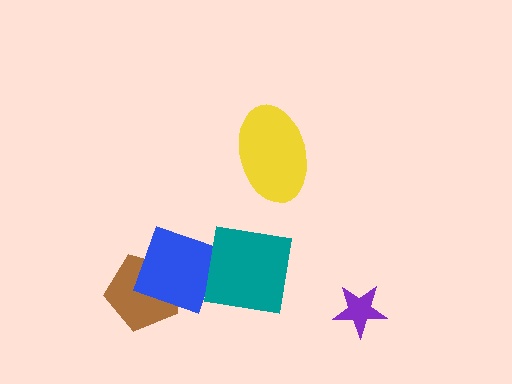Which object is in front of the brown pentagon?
The blue square is in front of the brown pentagon.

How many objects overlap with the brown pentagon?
1 object overlaps with the brown pentagon.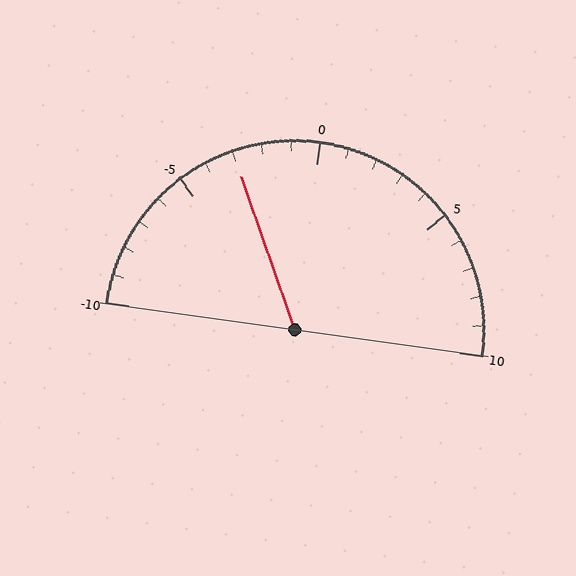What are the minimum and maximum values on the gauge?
The gauge ranges from -10 to 10.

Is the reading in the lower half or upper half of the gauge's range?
The reading is in the lower half of the range (-10 to 10).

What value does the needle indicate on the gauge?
The needle indicates approximately -3.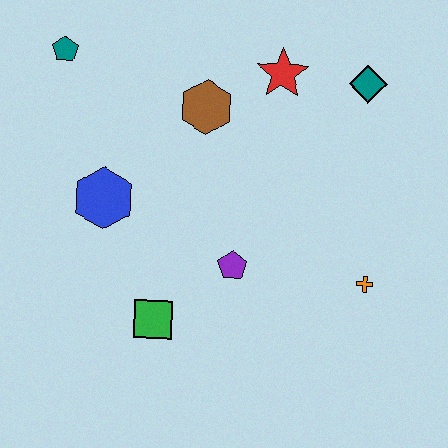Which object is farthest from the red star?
The green square is farthest from the red star.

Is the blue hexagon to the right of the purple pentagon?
No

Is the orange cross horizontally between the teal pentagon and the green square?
No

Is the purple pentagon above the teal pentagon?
No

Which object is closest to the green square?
The purple pentagon is closest to the green square.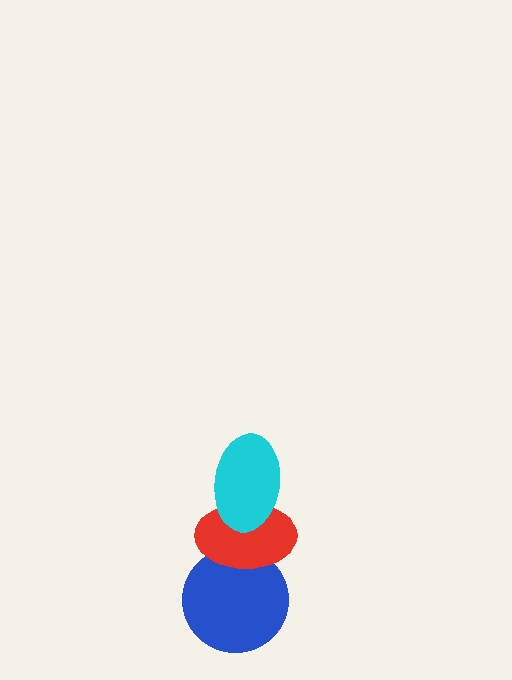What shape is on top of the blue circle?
The red ellipse is on top of the blue circle.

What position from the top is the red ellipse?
The red ellipse is 2nd from the top.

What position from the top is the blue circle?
The blue circle is 3rd from the top.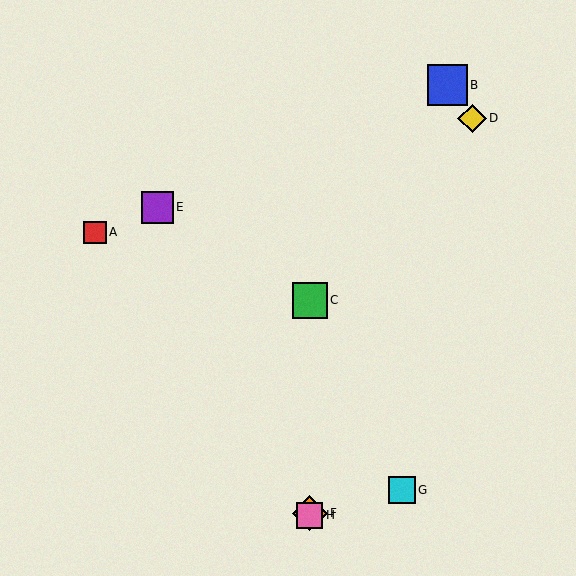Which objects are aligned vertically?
Objects C, F, H are aligned vertically.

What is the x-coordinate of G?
Object G is at x≈402.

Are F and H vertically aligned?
Yes, both are at x≈310.